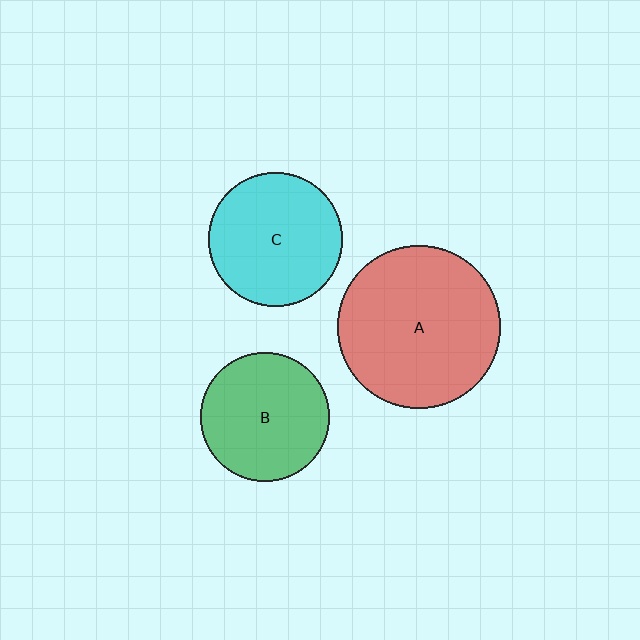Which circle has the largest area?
Circle A (red).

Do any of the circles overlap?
No, none of the circles overlap.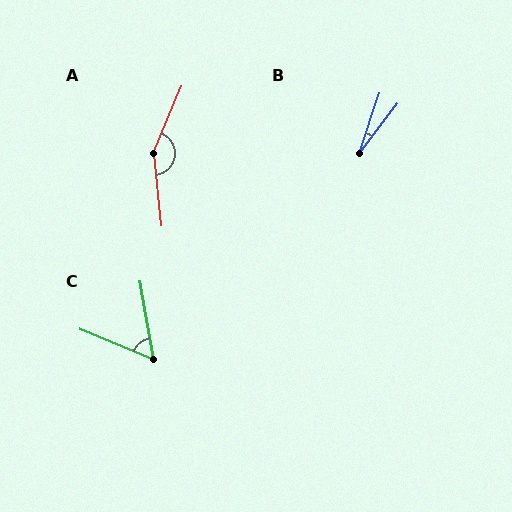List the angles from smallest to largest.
B (19°), C (58°), A (151°).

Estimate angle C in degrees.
Approximately 58 degrees.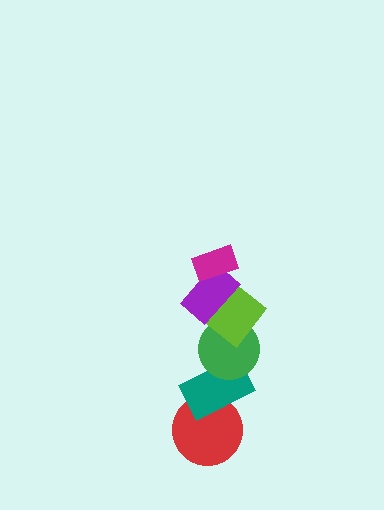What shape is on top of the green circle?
The lime diamond is on top of the green circle.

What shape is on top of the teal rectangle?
The green circle is on top of the teal rectangle.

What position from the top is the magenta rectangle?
The magenta rectangle is 1st from the top.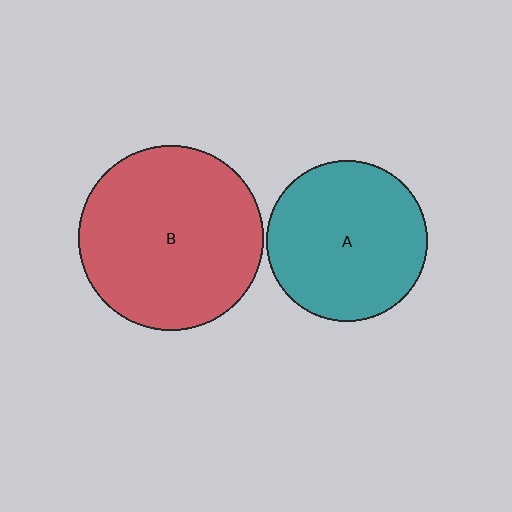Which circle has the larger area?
Circle B (red).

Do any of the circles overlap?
No, none of the circles overlap.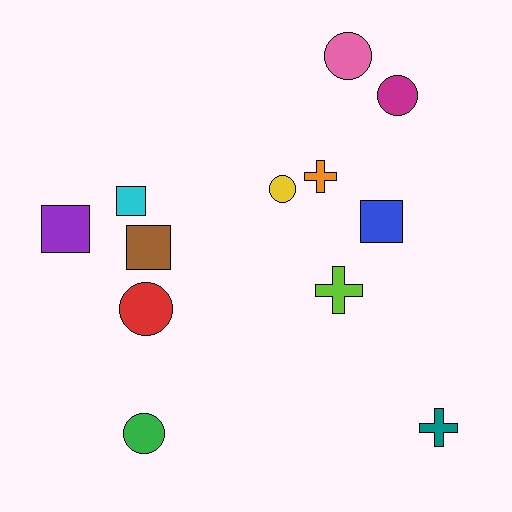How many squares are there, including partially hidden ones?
There are 4 squares.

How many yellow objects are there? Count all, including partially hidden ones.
There is 1 yellow object.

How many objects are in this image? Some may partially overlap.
There are 12 objects.